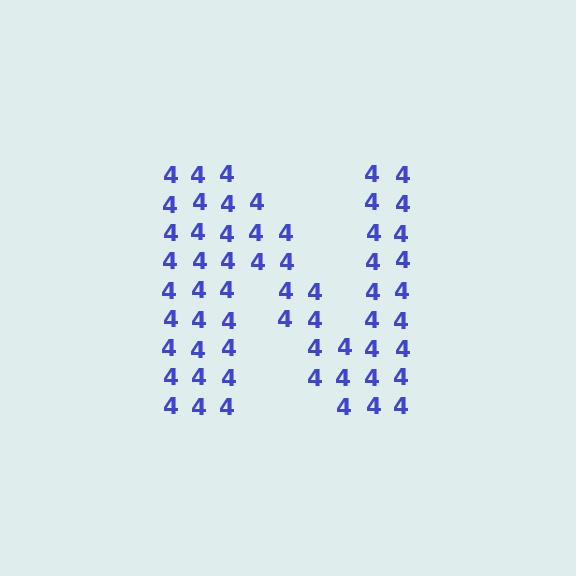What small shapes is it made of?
It is made of small digit 4's.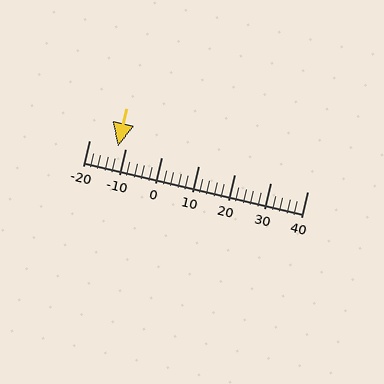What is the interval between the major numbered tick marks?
The major tick marks are spaced 10 units apart.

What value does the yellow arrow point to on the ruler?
The yellow arrow points to approximately -12.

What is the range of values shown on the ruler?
The ruler shows values from -20 to 40.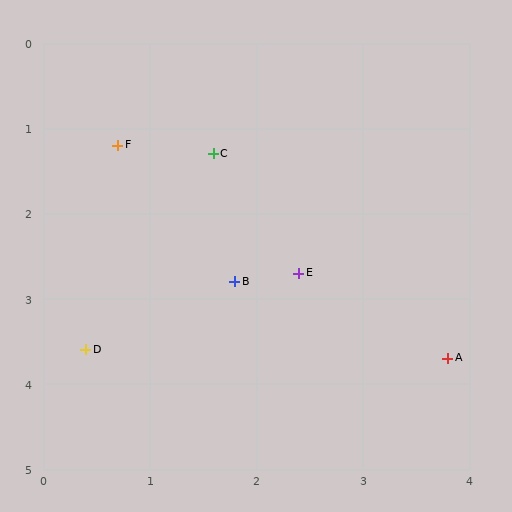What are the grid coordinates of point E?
Point E is at approximately (2.4, 2.7).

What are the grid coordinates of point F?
Point F is at approximately (0.7, 1.2).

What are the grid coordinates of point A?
Point A is at approximately (3.8, 3.7).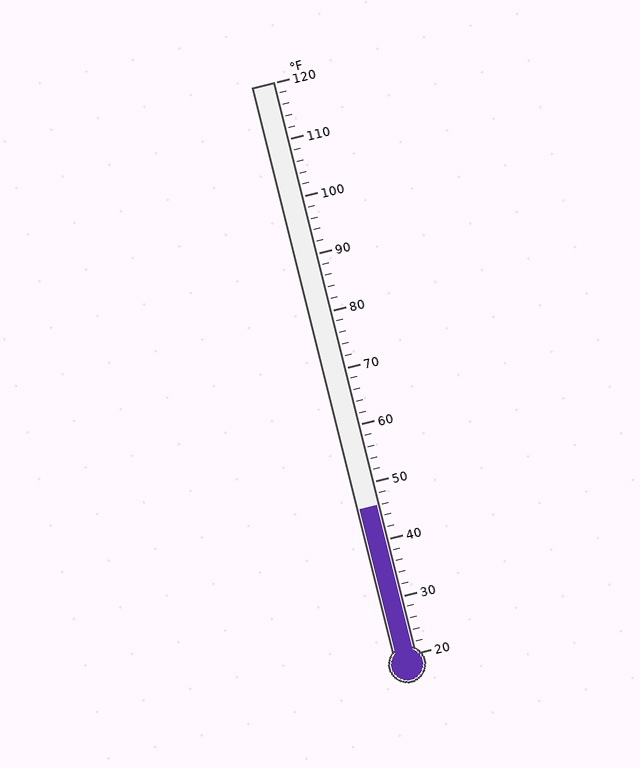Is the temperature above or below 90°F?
The temperature is below 90°F.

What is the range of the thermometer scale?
The thermometer scale ranges from 20°F to 120°F.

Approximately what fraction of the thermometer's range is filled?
The thermometer is filled to approximately 25% of its range.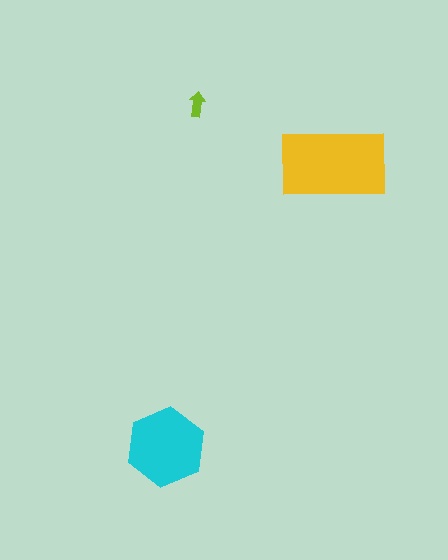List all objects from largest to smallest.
The yellow rectangle, the cyan hexagon, the lime arrow.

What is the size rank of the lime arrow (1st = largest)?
3rd.